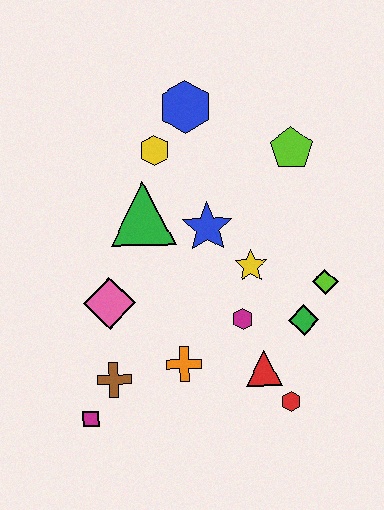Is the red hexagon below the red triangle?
Yes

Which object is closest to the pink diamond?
The brown cross is closest to the pink diamond.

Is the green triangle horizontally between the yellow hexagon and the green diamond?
No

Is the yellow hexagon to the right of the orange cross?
No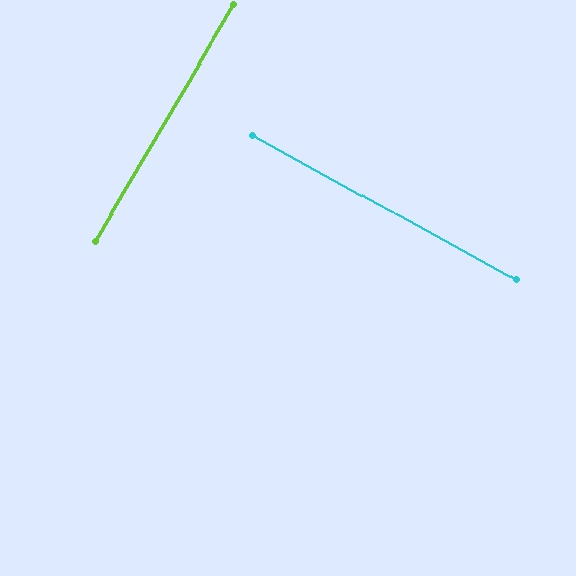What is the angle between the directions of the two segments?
Approximately 88 degrees.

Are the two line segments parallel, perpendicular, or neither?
Perpendicular — they meet at approximately 88°.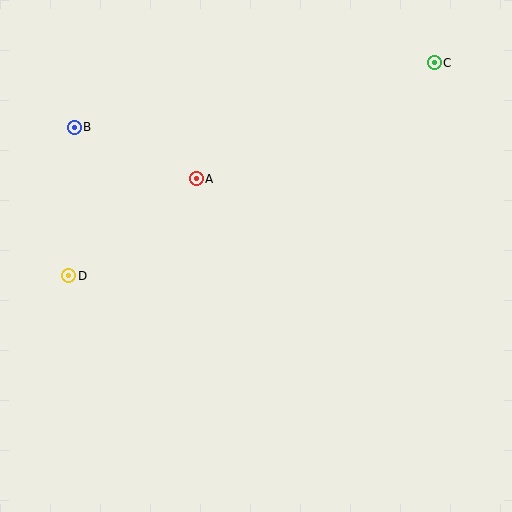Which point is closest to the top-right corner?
Point C is closest to the top-right corner.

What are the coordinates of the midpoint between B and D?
The midpoint between B and D is at (72, 201).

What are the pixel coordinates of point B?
Point B is at (74, 127).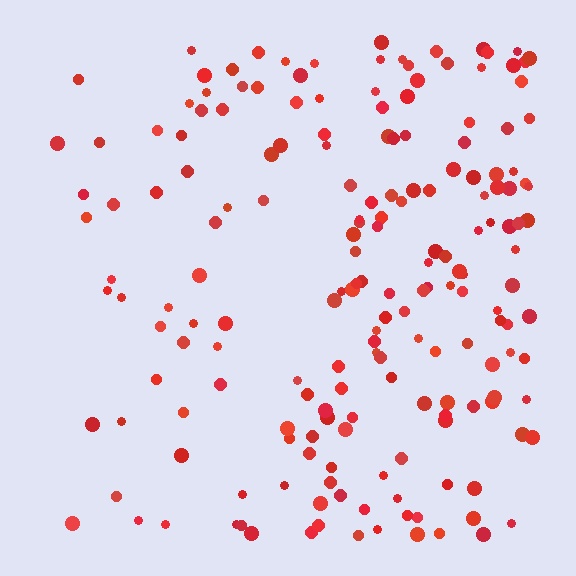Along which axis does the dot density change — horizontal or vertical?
Horizontal.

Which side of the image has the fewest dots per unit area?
The left.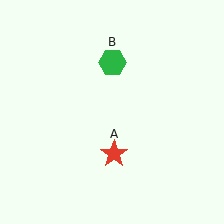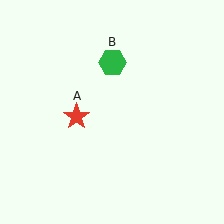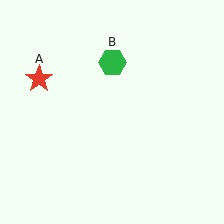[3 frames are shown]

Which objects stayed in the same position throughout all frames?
Green hexagon (object B) remained stationary.